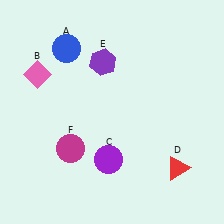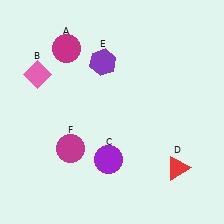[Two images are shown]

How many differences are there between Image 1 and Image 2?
There is 1 difference between the two images.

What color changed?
The circle (A) changed from blue in Image 1 to magenta in Image 2.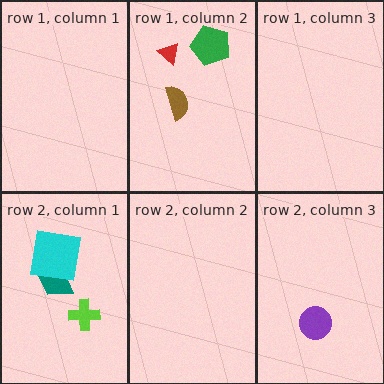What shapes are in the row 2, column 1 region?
The teal trapezoid, the lime cross, the cyan square.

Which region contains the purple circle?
The row 2, column 3 region.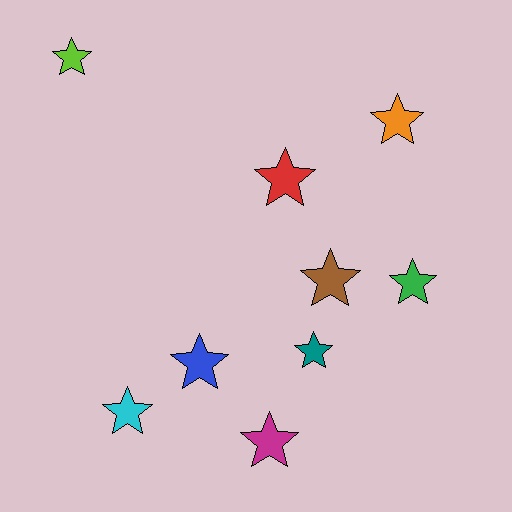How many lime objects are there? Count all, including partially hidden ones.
There is 1 lime object.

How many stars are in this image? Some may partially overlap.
There are 9 stars.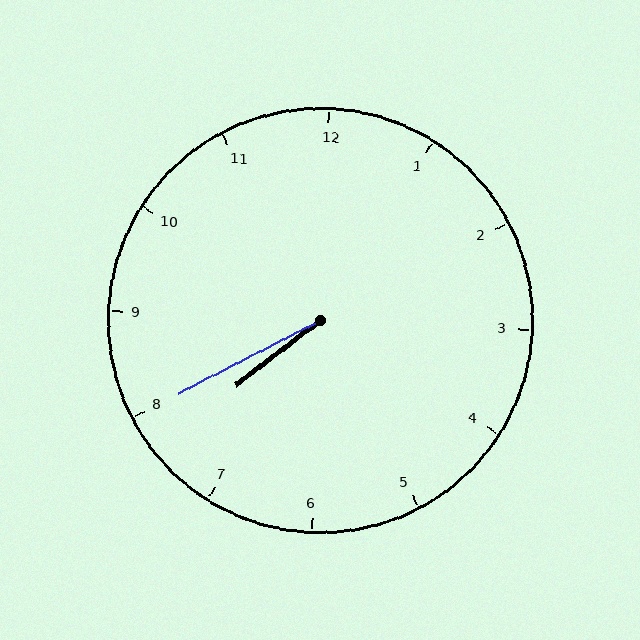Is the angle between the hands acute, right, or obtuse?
It is acute.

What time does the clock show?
7:40.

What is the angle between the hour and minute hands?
Approximately 10 degrees.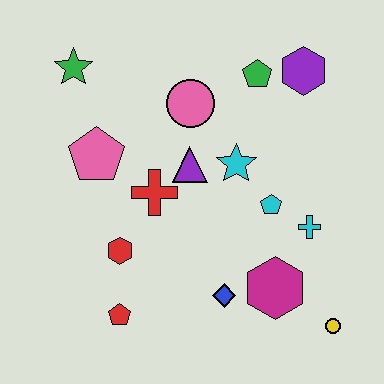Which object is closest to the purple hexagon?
The green pentagon is closest to the purple hexagon.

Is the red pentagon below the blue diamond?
Yes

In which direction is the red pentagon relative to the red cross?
The red pentagon is below the red cross.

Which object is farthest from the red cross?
The yellow circle is farthest from the red cross.